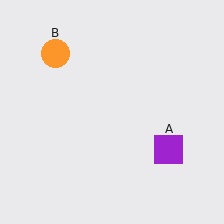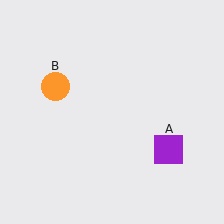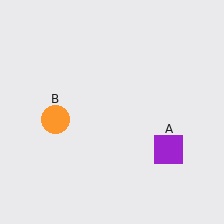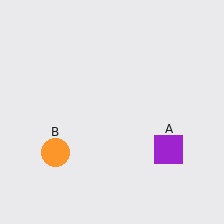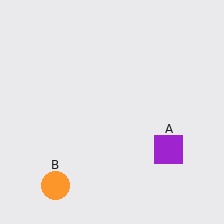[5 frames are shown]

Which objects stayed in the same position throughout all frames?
Purple square (object A) remained stationary.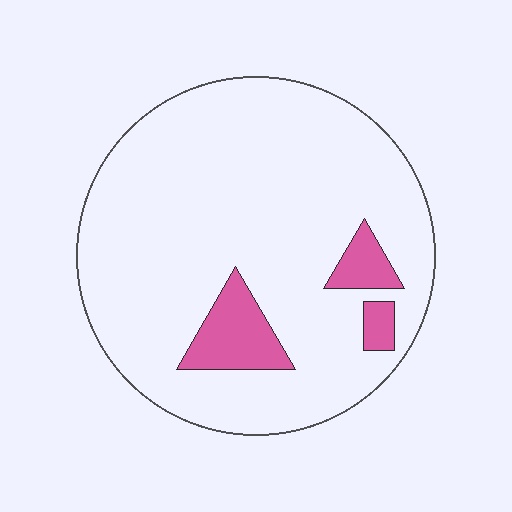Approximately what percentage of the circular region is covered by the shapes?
Approximately 10%.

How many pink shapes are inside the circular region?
3.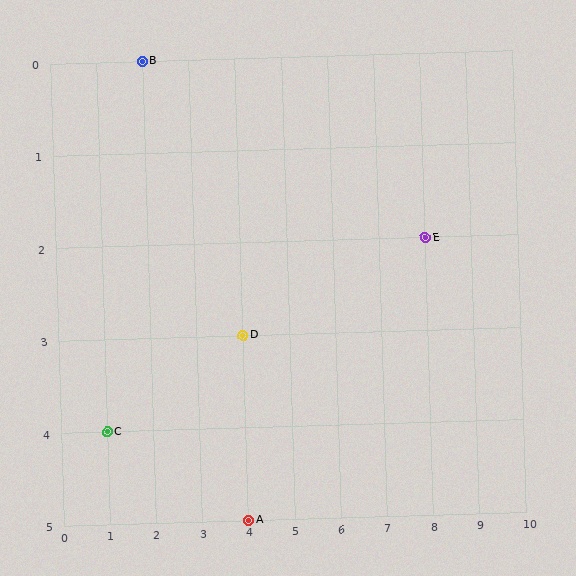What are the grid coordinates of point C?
Point C is at grid coordinates (1, 4).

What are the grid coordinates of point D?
Point D is at grid coordinates (4, 3).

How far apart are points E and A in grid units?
Points E and A are 4 columns and 3 rows apart (about 5.0 grid units diagonally).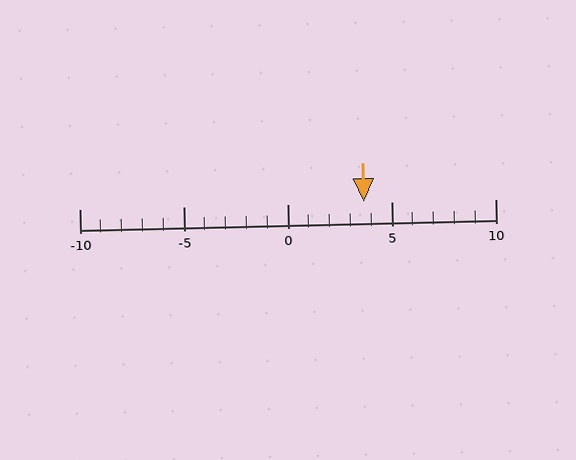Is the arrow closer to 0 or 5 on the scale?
The arrow is closer to 5.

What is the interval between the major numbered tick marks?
The major tick marks are spaced 5 units apart.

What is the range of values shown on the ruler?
The ruler shows values from -10 to 10.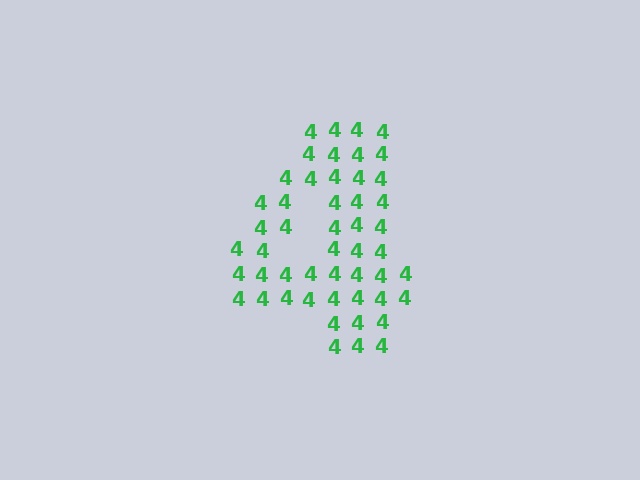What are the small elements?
The small elements are digit 4's.